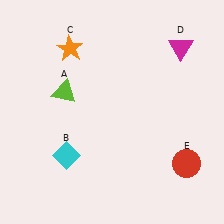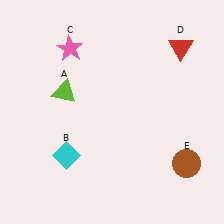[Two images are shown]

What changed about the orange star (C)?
In Image 1, C is orange. In Image 2, it changed to pink.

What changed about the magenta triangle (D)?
In Image 1, D is magenta. In Image 2, it changed to red.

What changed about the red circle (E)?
In Image 1, E is red. In Image 2, it changed to brown.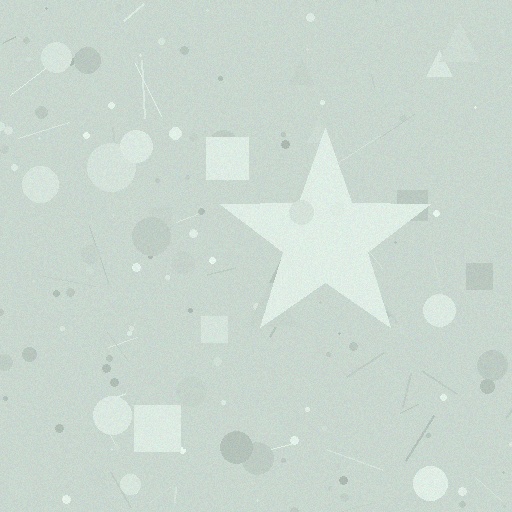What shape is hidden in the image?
A star is hidden in the image.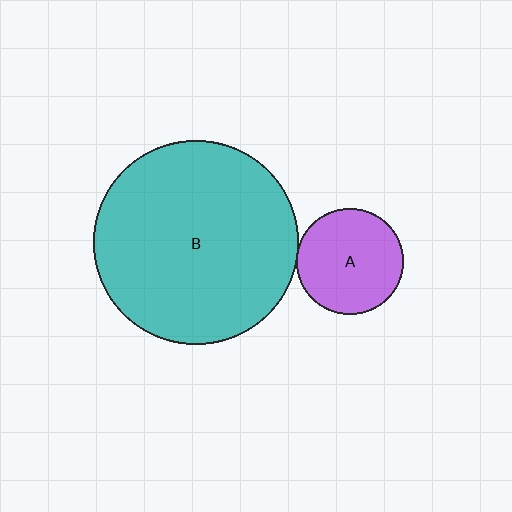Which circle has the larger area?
Circle B (teal).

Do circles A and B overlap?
Yes.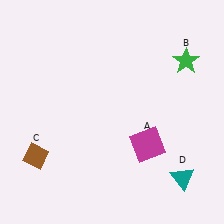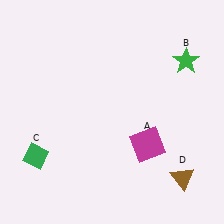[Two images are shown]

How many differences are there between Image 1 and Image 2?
There are 2 differences between the two images.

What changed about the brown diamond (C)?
In Image 1, C is brown. In Image 2, it changed to green.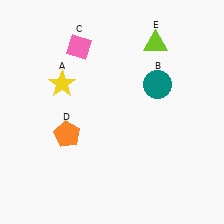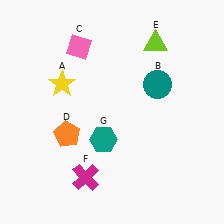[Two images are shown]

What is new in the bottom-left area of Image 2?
A teal hexagon (G) was added in the bottom-left area of Image 2.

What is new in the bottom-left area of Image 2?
A magenta cross (F) was added in the bottom-left area of Image 2.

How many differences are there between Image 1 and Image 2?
There are 2 differences between the two images.